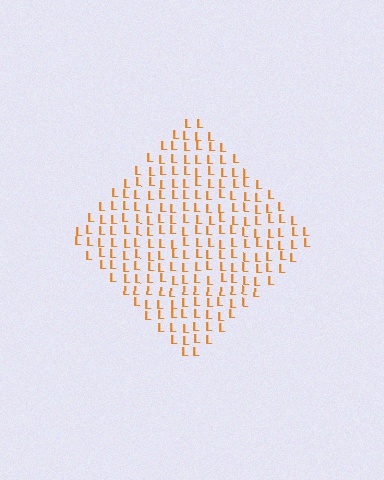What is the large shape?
The large shape is a diamond.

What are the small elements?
The small elements are letter L's.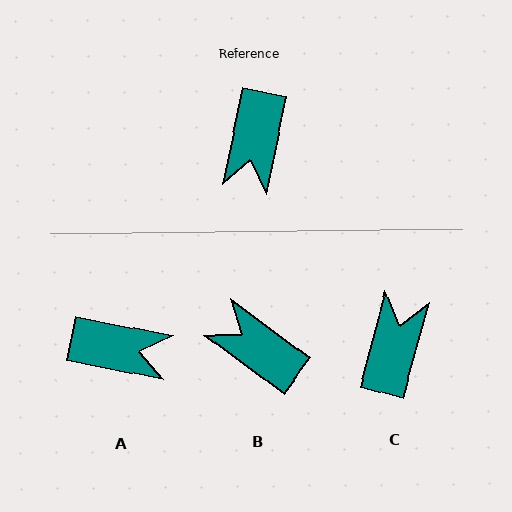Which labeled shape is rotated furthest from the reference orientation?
C, about 176 degrees away.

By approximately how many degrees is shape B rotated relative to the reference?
Approximately 115 degrees clockwise.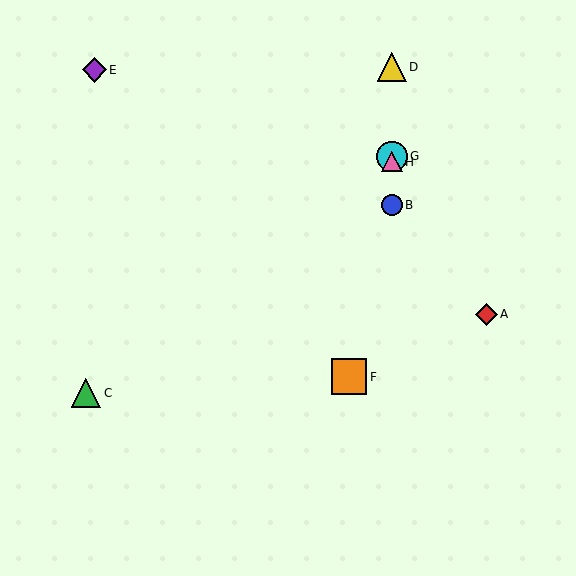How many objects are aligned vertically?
4 objects (B, D, G, H) are aligned vertically.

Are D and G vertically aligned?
Yes, both are at x≈392.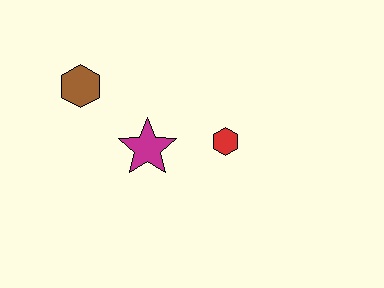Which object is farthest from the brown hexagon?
The red hexagon is farthest from the brown hexagon.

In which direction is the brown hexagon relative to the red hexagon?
The brown hexagon is to the left of the red hexagon.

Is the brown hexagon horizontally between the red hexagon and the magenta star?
No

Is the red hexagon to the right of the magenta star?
Yes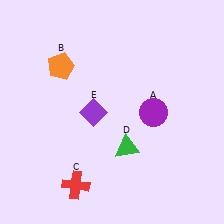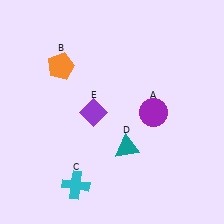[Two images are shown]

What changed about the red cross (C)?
In Image 1, C is red. In Image 2, it changed to cyan.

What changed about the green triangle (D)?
In Image 1, D is green. In Image 2, it changed to teal.